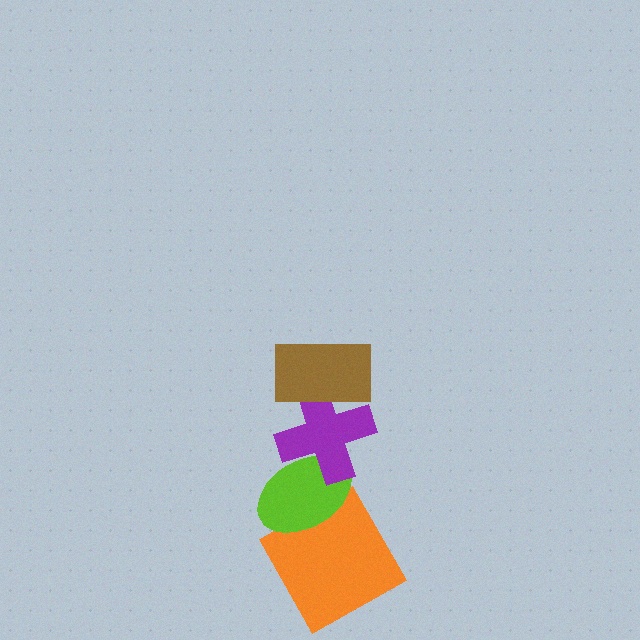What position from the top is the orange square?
The orange square is 4th from the top.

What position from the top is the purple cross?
The purple cross is 2nd from the top.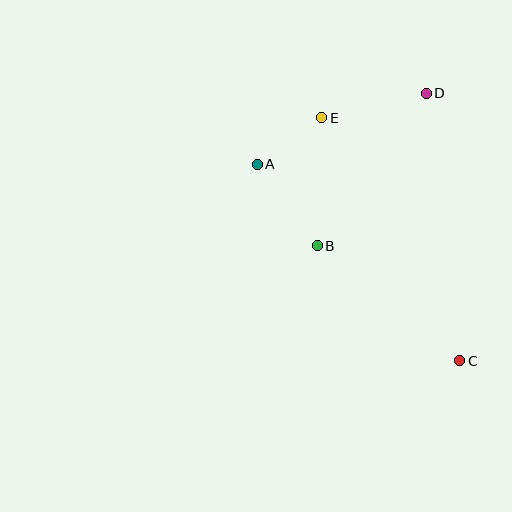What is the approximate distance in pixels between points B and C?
The distance between B and C is approximately 183 pixels.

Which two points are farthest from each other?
Points A and C are farthest from each other.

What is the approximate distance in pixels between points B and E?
The distance between B and E is approximately 128 pixels.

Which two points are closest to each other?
Points A and E are closest to each other.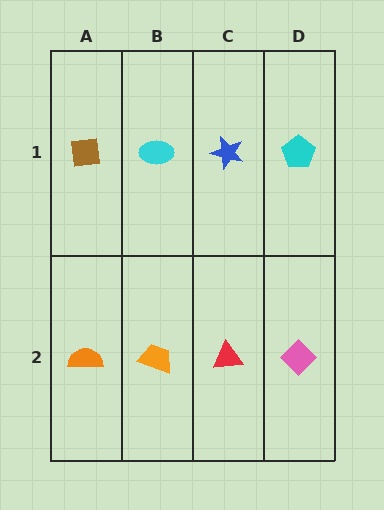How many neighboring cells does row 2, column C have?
3.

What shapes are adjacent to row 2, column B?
A cyan ellipse (row 1, column B), an orange semicircle (row 2, column A), a red triangle (row 2, column C).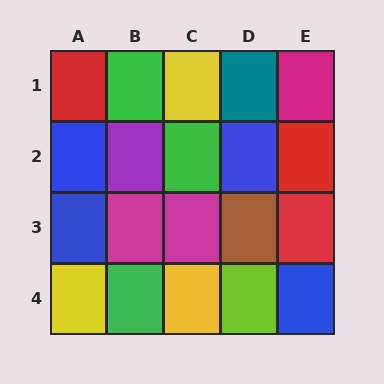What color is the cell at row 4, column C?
Yellow.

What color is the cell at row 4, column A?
Yellow.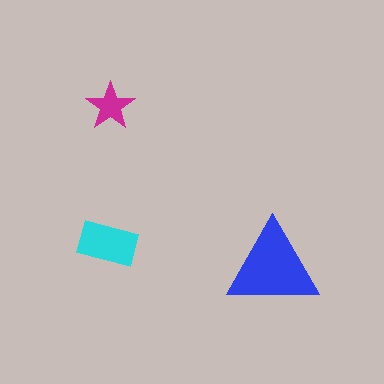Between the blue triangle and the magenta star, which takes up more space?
The blue triangle.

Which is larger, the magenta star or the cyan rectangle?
The cyan rectangle.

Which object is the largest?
The blue triangle.